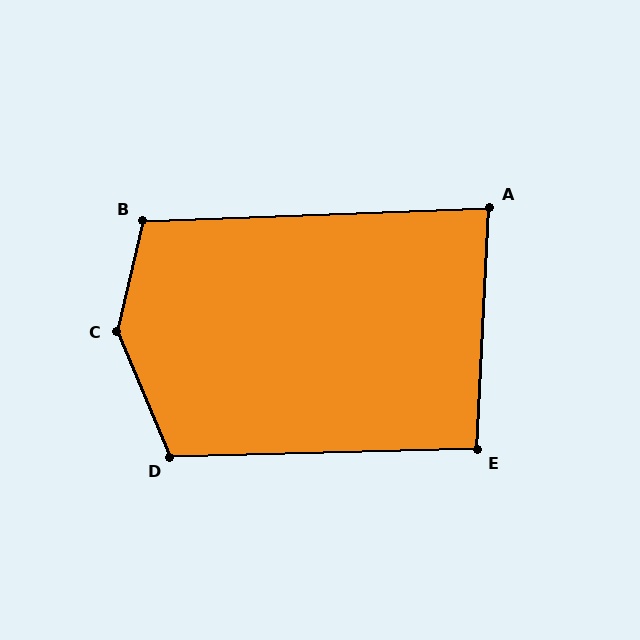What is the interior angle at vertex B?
Approximately 105 degrees (obtuse).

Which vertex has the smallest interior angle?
A, at approximately 85 degrees.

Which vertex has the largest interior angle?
C, at approximately 144 degrees.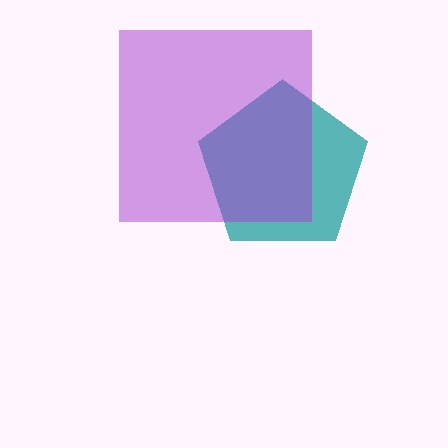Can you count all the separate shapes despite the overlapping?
Yes, there are 2 separate shapes.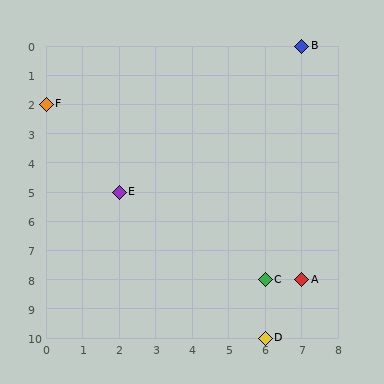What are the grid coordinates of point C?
Point C is at grid coordinates (6, 8).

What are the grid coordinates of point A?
Point A is at grid coordinates (7, 8).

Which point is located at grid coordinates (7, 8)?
Point A is at (7, 8).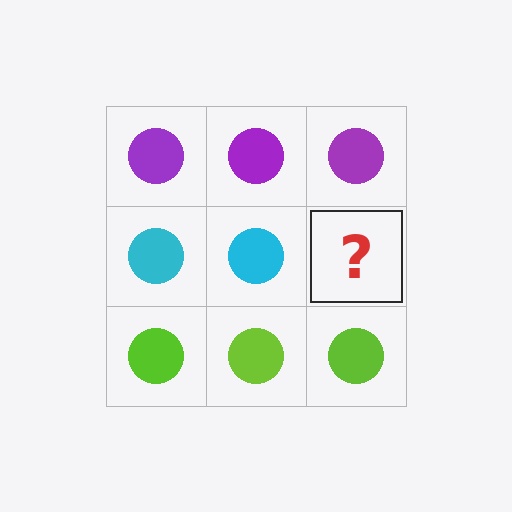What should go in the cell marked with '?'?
The missing cell should contain a cyan circle.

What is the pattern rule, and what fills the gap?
The rule is that each row has a consistent color. The gap should be filled with a cyan circle.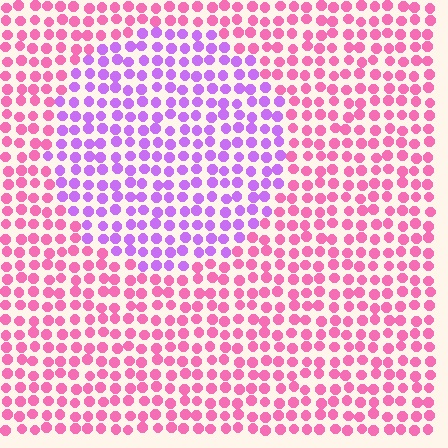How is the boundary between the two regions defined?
The boundary is defined purely by a slight shift in hue (about 49 degrees). Spacing, size, and orientation are identical on both sides.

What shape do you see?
I see a circle.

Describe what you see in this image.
The image is filled with small pink elements in a uniform arrangement. A circle-shaped region is visible where the elements are tinted to a slightly different hue, forming a subtle color boundary.